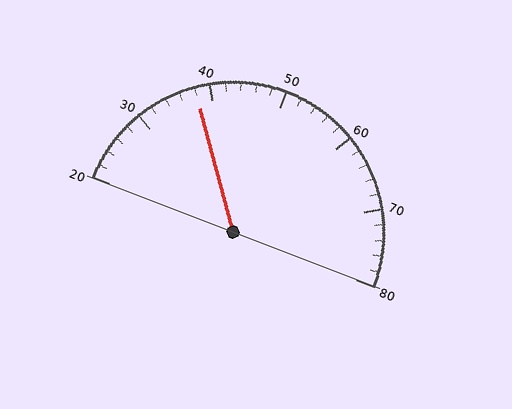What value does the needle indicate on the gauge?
The needle indicates approximately 38.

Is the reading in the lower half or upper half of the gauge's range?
The reading is in the lower half of the range (20 to 80).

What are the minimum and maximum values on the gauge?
The gauge ranges from 20 to 80.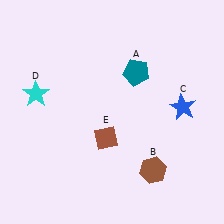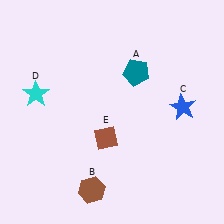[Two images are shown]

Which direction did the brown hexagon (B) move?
The brown hexagon (B) moved left.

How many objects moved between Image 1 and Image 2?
1 object moved between the two images.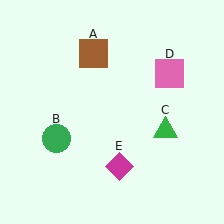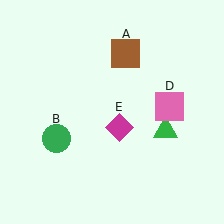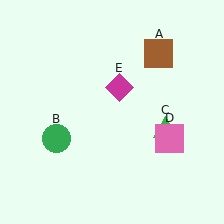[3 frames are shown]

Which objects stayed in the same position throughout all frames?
Green circle (object B) and green triangle (object C) remained stationary.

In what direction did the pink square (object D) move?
The pink square (object D) moved down.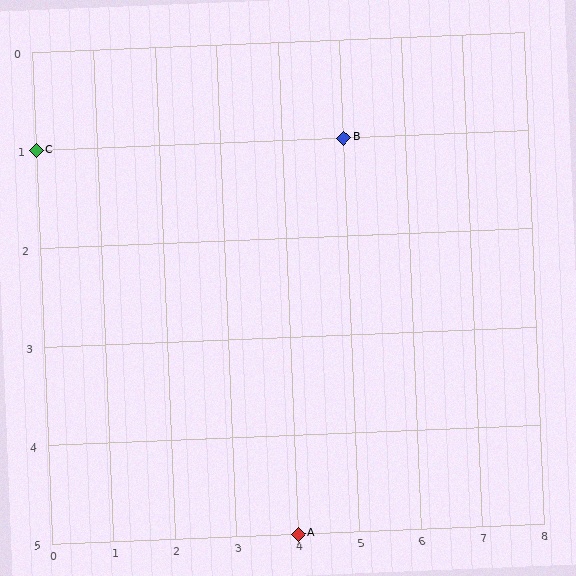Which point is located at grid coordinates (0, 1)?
Point C is at (0, 1).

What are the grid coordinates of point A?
Point A is at grid coordinates (4, 5).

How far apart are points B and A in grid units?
Points B and A are 1 column and 4 rows apart (about 4.1 grid units diagonally).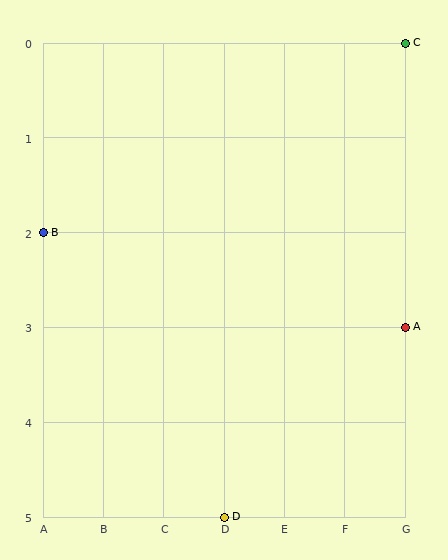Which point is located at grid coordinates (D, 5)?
Point D is at (D, 5).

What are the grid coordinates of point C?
Point C is at grid coordinates (G, 0).